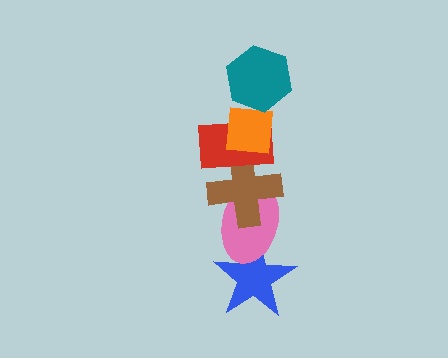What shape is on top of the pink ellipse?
The brown cross is on top of the pink ellipse.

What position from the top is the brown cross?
The brown cross is 4th from the top.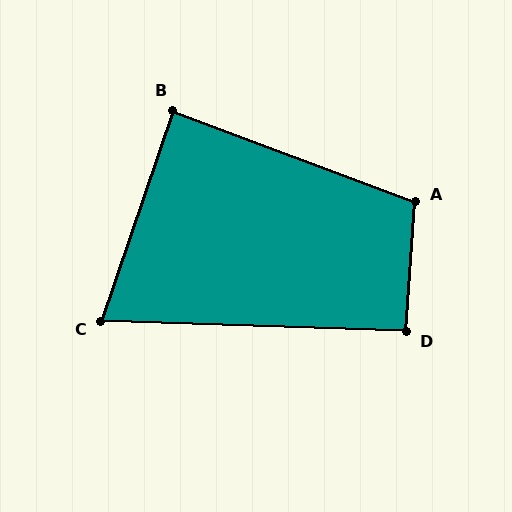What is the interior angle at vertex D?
Approximately 92 degrees (approximately right).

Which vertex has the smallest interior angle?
C, at approximately 73 degrees.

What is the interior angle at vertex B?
Approximately 88 degrees (approximately right).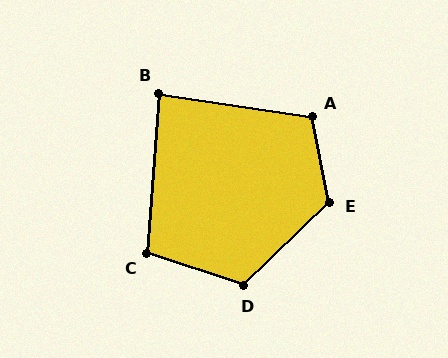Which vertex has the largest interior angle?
E, at approximately 123 degrees.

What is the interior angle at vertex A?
Approximately 110 degrees (obtuse).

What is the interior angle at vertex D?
Approximately 118 degrees (obtuse).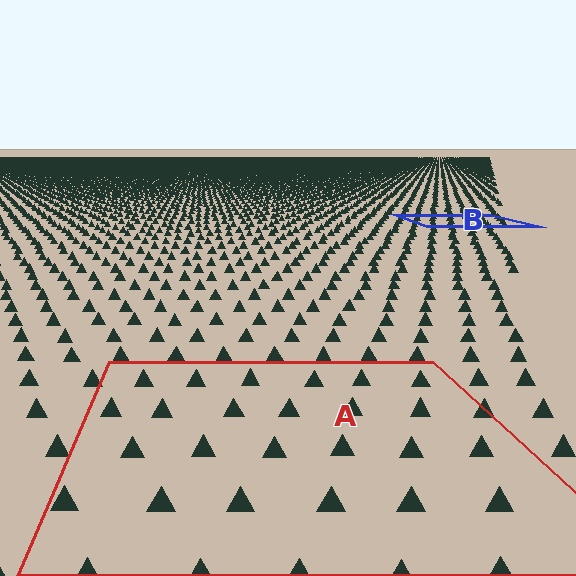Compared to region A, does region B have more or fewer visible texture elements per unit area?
Region B has more texture elements per unit area — they are packed more densely because it is farther away.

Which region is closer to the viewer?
Region A is closer. The texture elements there are larger and more spread out.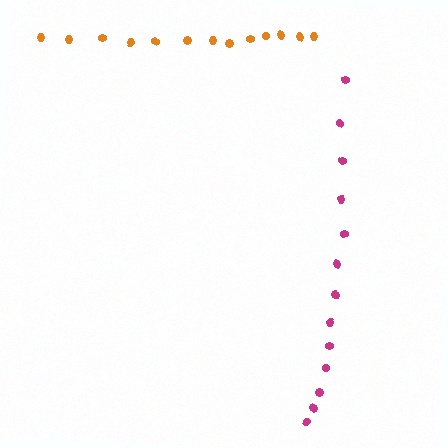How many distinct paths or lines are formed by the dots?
There are 2 distinct paths.